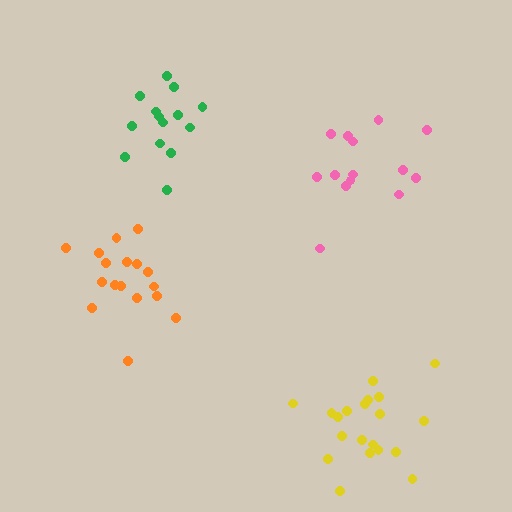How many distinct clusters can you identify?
There are 4 distinct clusters.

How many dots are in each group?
Group 1: 14 dots, Group 2: 17 dots, Group 3: 20 dots, Group 4: 14 dots (65 total).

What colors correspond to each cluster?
The clusters are colored: green, orange, yellow, pink.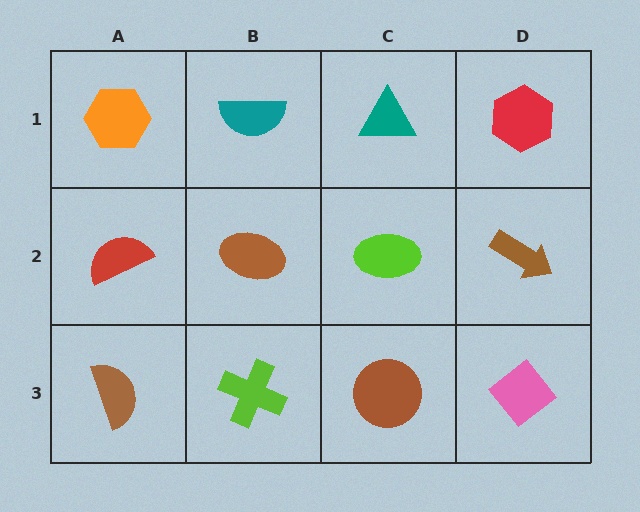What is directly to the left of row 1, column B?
An orange hexagon.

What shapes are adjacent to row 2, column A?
An orange hexagon (row 1, column A), a brown semicircle (row 3, column A), a brown ellipse (row 2, column B).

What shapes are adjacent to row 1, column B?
A brown ellipse (row 2, column B), an orange hexagon (row 1, column A), a teal triangle (row 1, column C).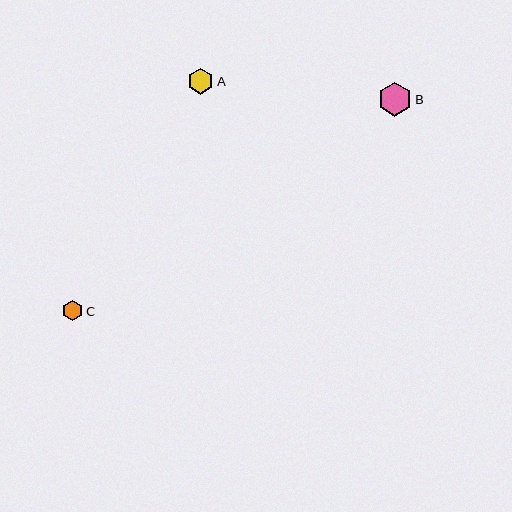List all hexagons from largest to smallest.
From largest to smallest: B, A, C.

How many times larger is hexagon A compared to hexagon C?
Hexagon A is approximately 1.3 times the size of hexagon C.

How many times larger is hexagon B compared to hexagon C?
Hexagon B is approximately 1.6 times the size of hexagon C.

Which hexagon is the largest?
Hexagon B is the largest with a size of approximately 34 pixels.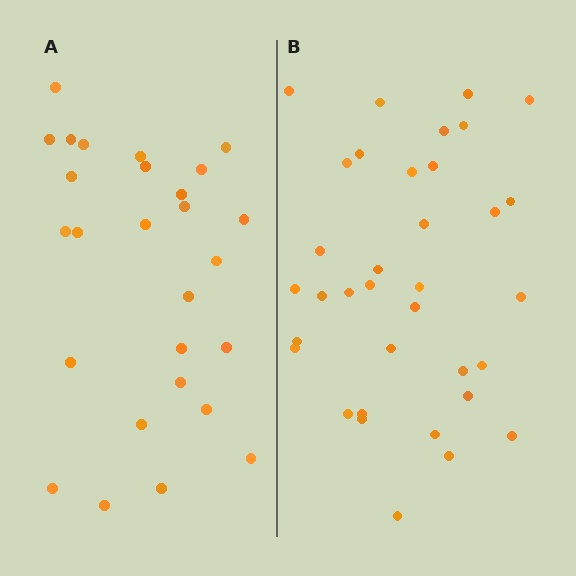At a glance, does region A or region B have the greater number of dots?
Region B (the right region) has more dots.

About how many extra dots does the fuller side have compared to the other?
Region B has roughly 8 or so more dots than region A.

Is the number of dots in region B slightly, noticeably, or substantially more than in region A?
Region B has noticeably more, but not dramatically so. The ratio is roughly 1.3 to 1.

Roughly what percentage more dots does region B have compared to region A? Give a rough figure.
About 30% more.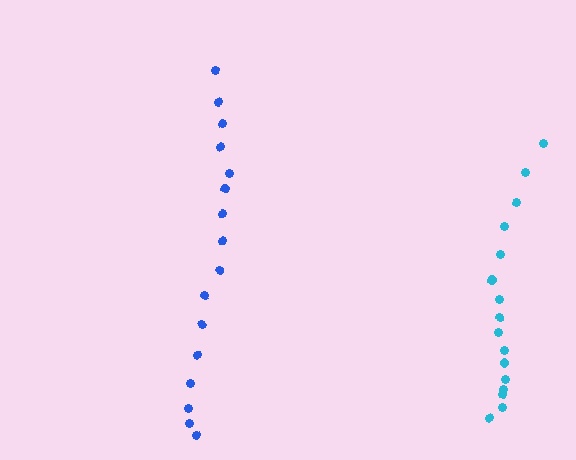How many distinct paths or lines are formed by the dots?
There are 2 distinct paths.